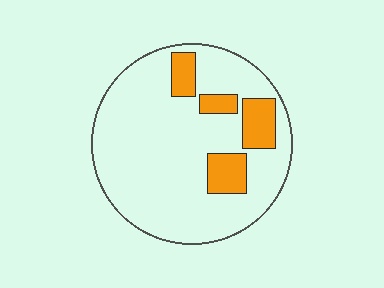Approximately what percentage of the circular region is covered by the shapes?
Approximately 15%.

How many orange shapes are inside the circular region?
4.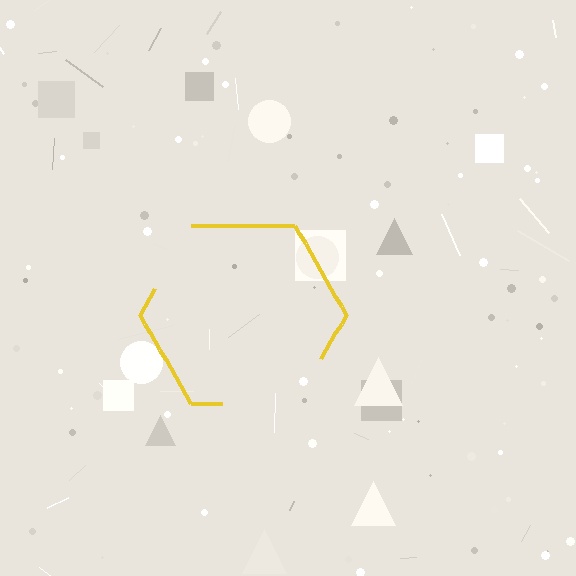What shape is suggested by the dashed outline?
The dashed outline suggests a hexagon.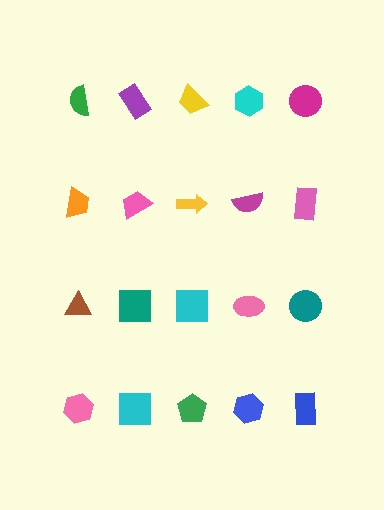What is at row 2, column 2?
A pink trapezoid.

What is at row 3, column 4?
A pink ellipse.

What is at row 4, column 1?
A pink hexagon.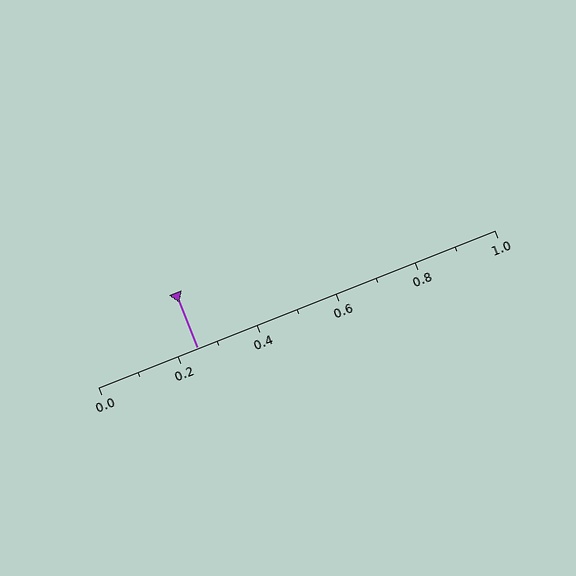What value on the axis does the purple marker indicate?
The marker indicates approximately 0.25.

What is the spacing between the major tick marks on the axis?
The major ticks are spaced 0.2 apart.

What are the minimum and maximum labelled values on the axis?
The axis runs from 0.0 to 1.0.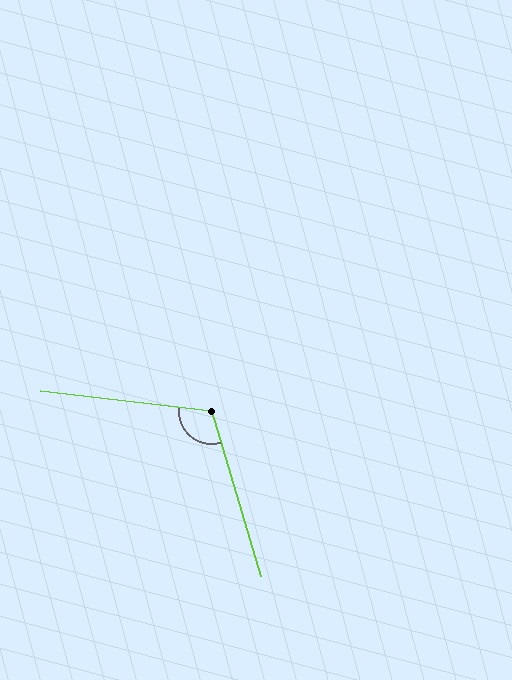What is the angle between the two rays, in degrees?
Approximately 113 degrees.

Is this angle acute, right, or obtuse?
It is obtuse.